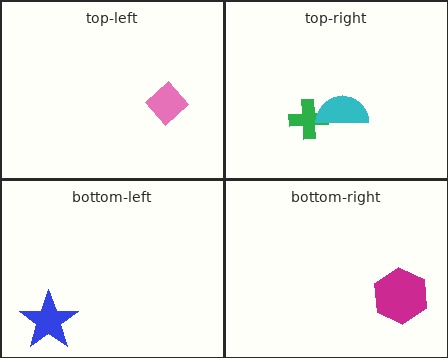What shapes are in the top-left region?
The pink diamond.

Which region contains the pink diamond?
The top-left region.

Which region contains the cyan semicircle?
The top-right region.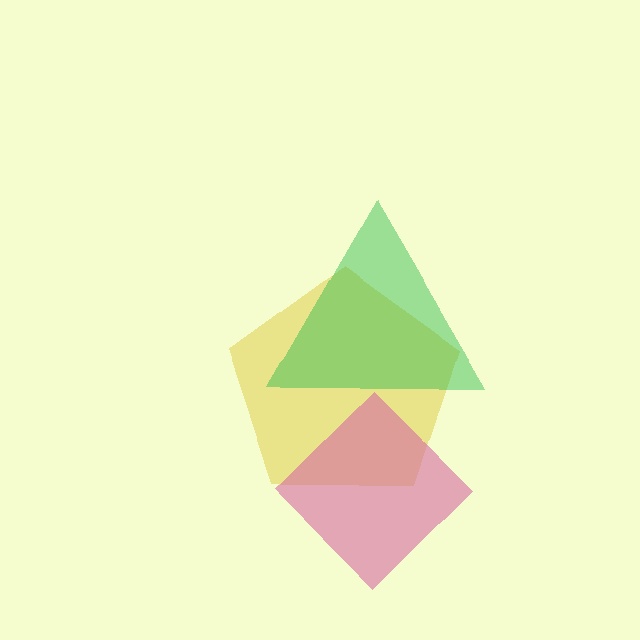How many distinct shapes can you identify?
There are 3 distinct shapes: a yellow pentagon, a green triangle, a pink diamond.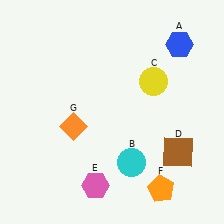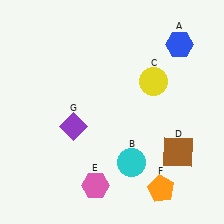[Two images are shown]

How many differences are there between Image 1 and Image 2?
There is 1 difference between the two images.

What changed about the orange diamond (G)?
In Image 1, G is orange. In Image 2, it changed to purple.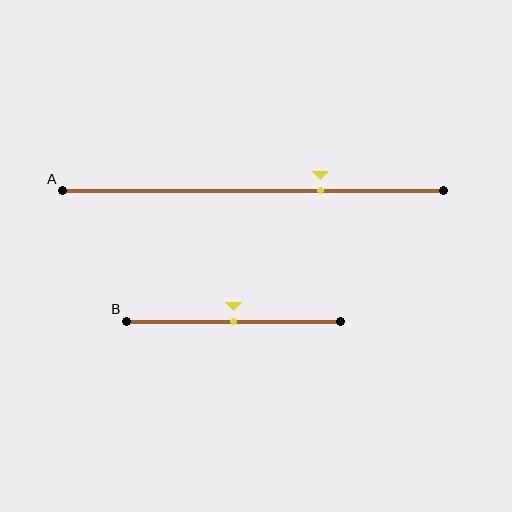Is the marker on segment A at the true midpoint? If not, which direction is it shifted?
No, the marker on segment A is shifted to the right by about 18% of the segment length.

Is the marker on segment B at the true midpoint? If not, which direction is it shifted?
Yes, the marker on segment B is at the true midpoint.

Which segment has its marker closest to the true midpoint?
Segment B has its marker closest to the true midpoint.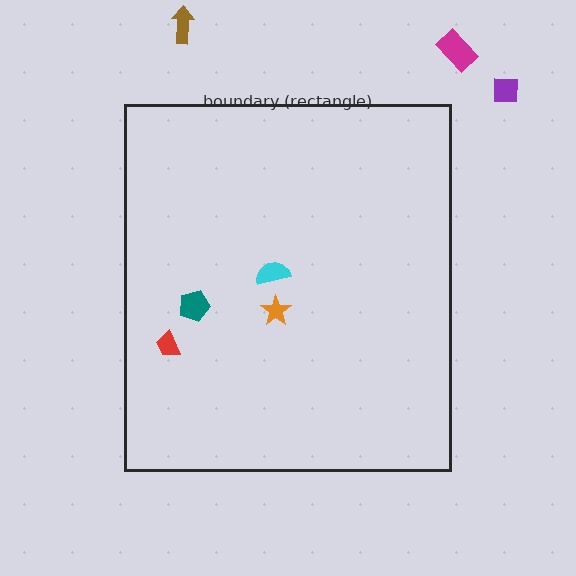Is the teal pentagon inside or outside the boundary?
Inside.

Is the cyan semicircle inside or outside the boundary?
Inside.